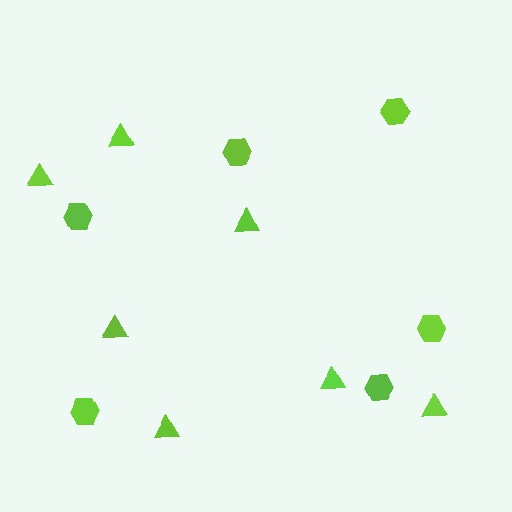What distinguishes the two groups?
There are 2 groups: one group of hexagons (6) and one group of triangles (7).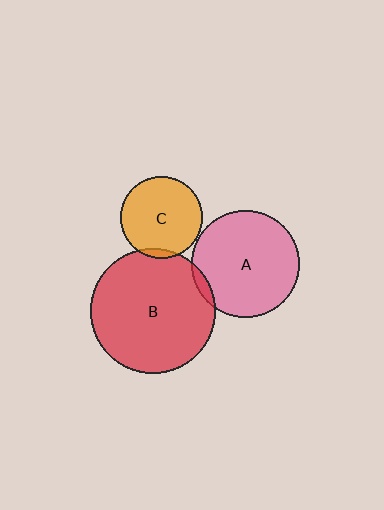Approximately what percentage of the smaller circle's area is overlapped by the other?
Approximately 5%.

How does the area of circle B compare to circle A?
Approximately 1.3 times.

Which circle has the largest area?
Circle B (red).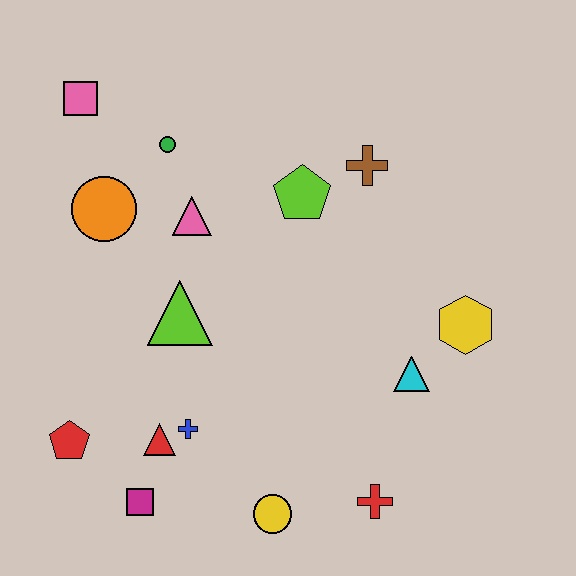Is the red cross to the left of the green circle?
No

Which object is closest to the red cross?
The yellow circle is closest to the red cross.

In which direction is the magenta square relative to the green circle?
The magenta square is below the green circle.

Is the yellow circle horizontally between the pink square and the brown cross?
Yes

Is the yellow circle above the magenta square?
No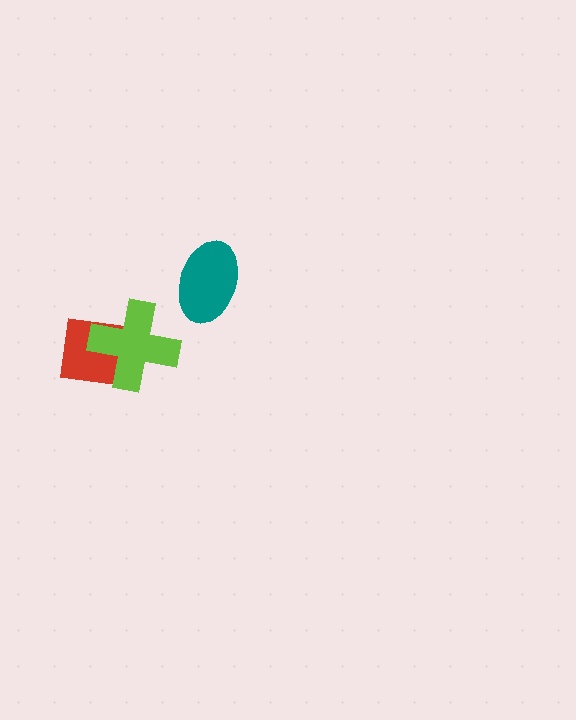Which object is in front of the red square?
The lime cross is in front of the red square.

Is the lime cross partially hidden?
No, no other shape covers it.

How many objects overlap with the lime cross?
1 object overlaps with the lime cross.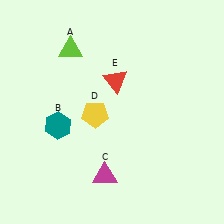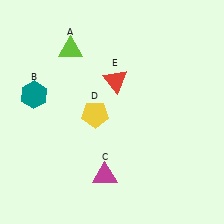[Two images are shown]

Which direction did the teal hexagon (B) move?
The teal hexagon (B) moved up.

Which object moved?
The teal hexagon (B) moved up.